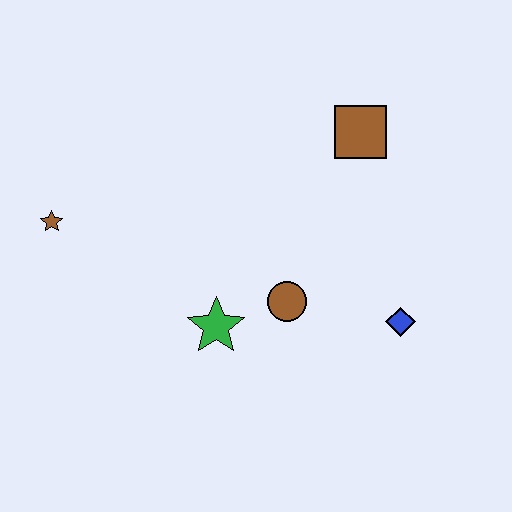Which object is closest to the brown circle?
The green star is closest to the brown circle.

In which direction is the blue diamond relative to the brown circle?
The blue diamond is to the right of the brown circle.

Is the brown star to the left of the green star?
Yes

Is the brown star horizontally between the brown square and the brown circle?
No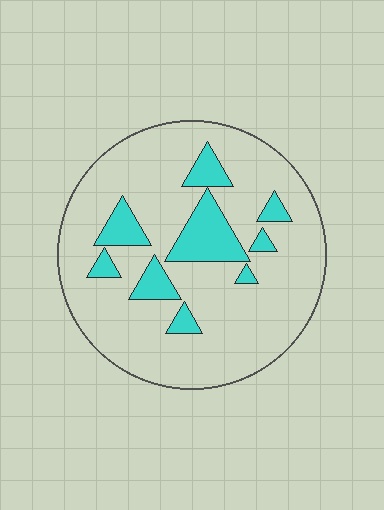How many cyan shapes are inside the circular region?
9.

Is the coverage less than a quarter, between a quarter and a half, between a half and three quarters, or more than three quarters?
Less than a quarter.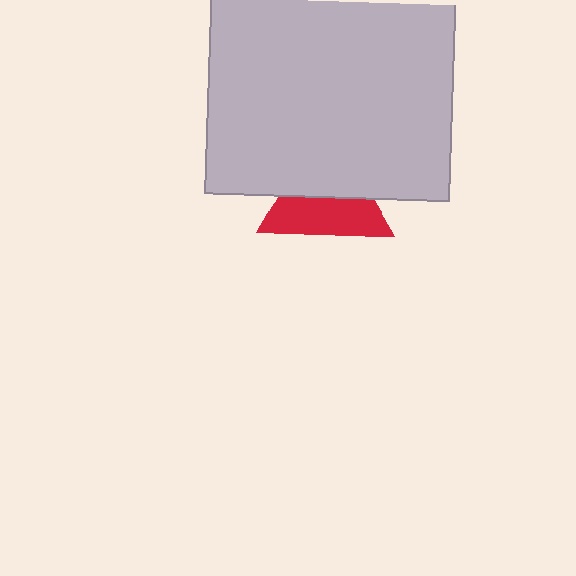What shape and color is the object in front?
The object in front is a light gray square.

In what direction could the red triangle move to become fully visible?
The red triangle could move down. That would shift it out from behind the light gray square entirely.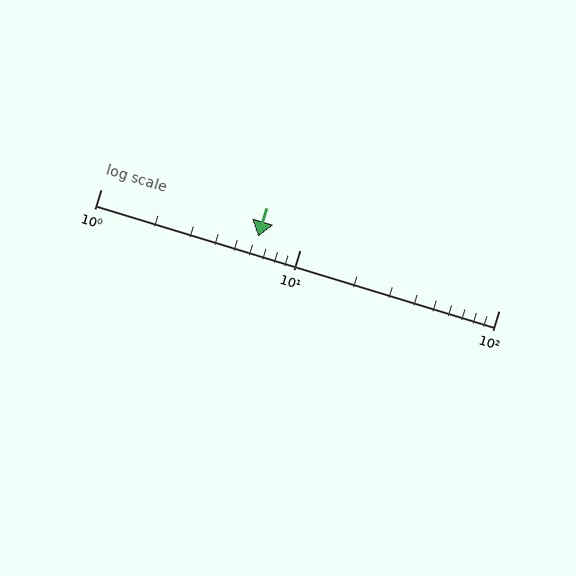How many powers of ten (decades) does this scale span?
The scale spans 2 decades, from 1 to 100.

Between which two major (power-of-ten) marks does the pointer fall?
The pointer is between 1 and 10.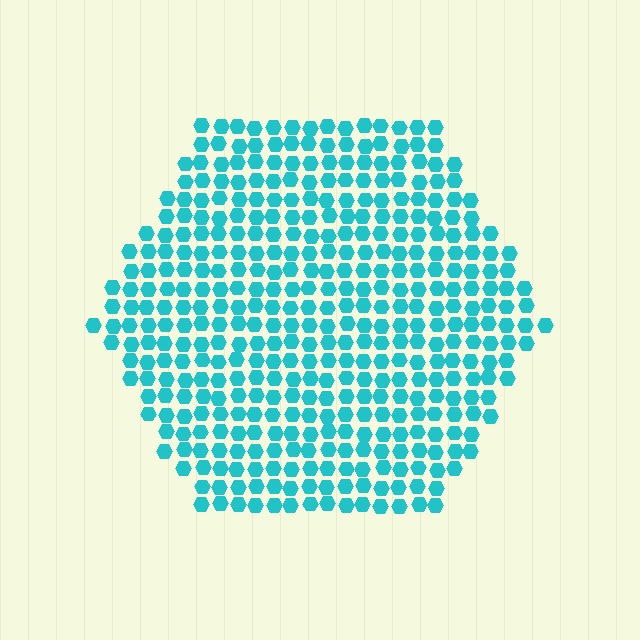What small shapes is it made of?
It is made of small hexagons.